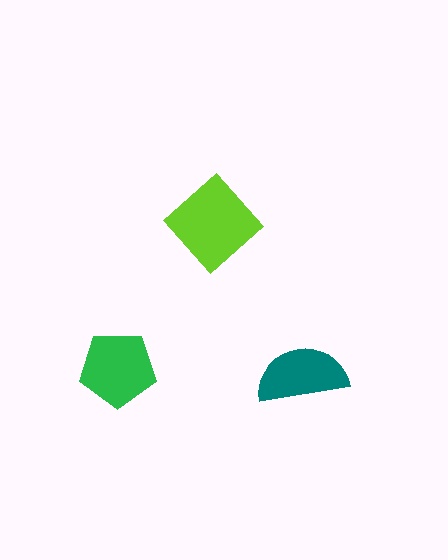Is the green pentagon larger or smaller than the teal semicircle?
Larger.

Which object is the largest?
The lime diamond.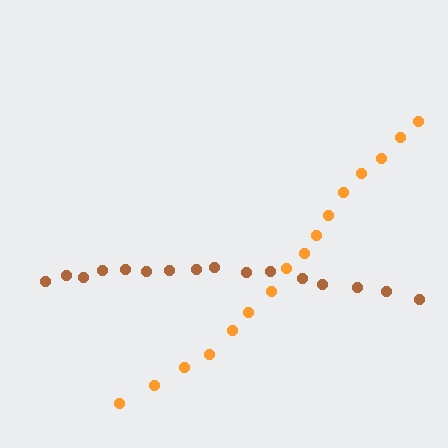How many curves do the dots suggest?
There are 2 distinct paths.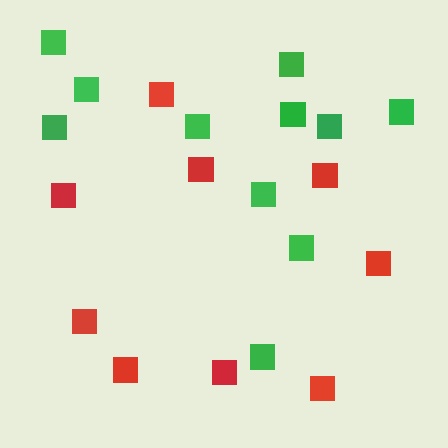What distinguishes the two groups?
There are 2 groups: one group of green squares (11) and one group of red squares (9).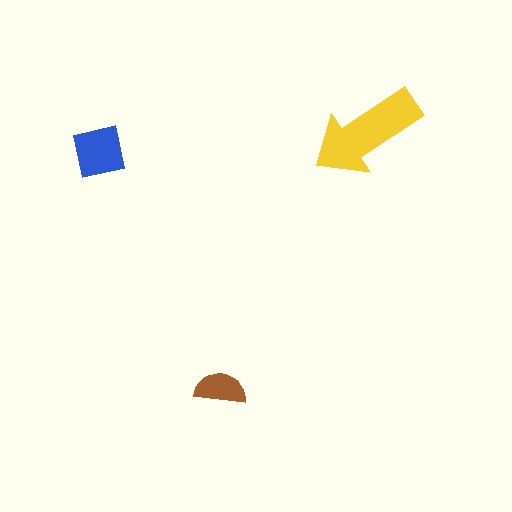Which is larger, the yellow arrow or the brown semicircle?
The yellow arrow.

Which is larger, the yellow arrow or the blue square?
The yellow arrow.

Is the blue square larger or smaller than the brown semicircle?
Larger.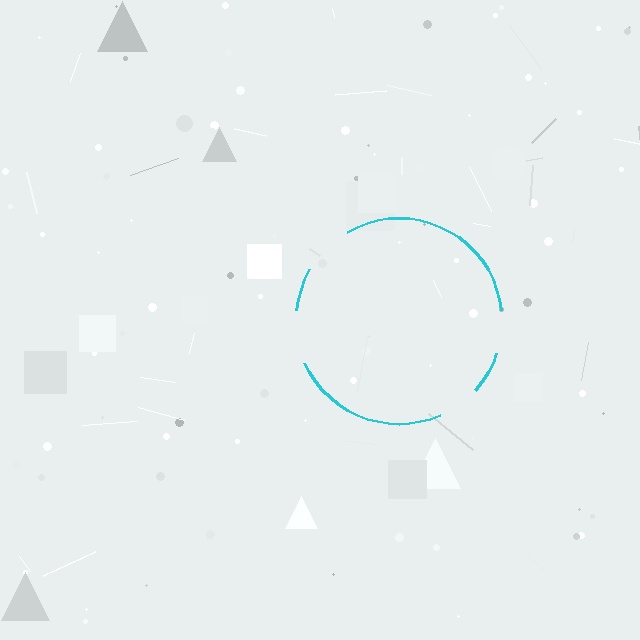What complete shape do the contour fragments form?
The contour fragments form a circle.